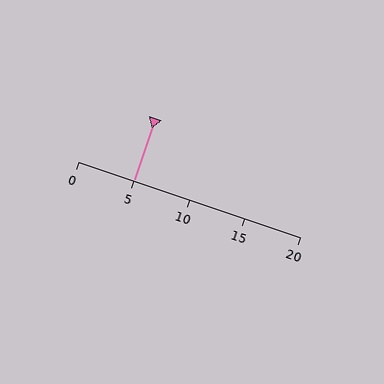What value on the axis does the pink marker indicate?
The marker indicates approximately 5.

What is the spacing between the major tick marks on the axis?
The major ticks are spaced 5 apart.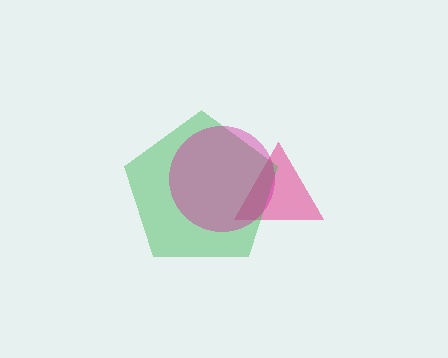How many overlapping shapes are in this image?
There are 3 overlapping shapes in the image.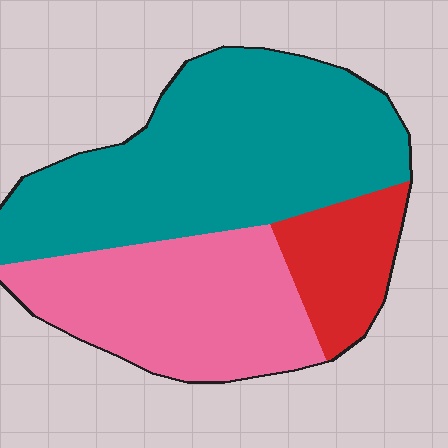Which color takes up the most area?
Teal, at roughly 50%.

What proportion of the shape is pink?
Pink takes up between a third and a half of the shape.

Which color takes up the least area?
Red, at roughly 15%.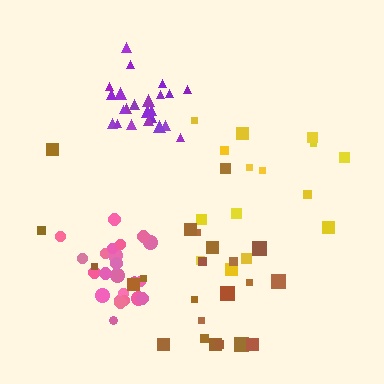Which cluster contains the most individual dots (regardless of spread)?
Pink (23).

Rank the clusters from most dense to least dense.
purple, pink, yellow, brown.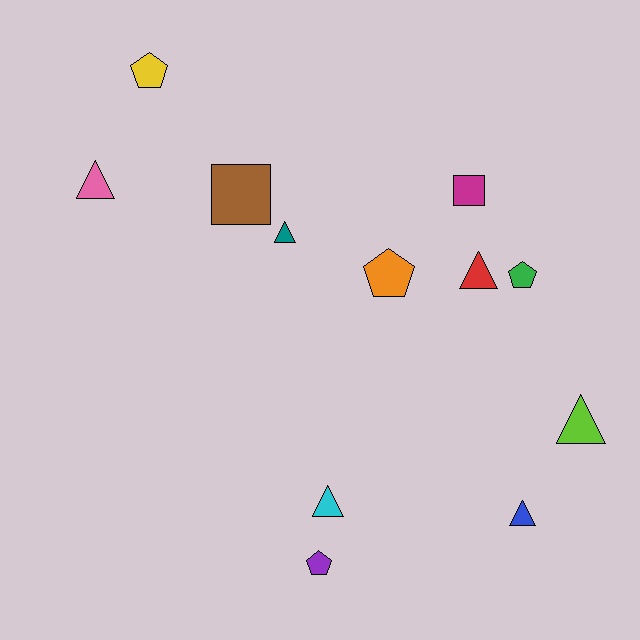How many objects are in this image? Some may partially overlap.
There are 12 objects.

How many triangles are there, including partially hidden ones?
There are 6 triangles.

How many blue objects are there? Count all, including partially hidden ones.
There is 1 blue object.